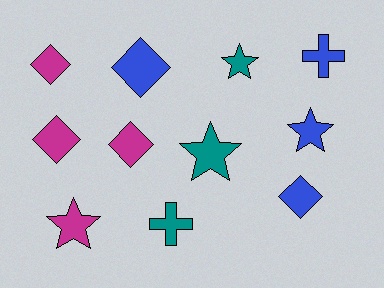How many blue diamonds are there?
There are 2 blue diamonds.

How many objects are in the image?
There are 11 objects.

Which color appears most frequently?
Magenta, with 4 objects.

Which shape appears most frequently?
Diamond, with 5 objects.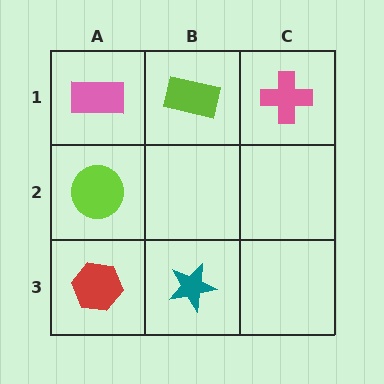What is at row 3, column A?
A red hexagon.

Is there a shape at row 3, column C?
No, that cell is empty.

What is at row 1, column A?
A pink rectangle.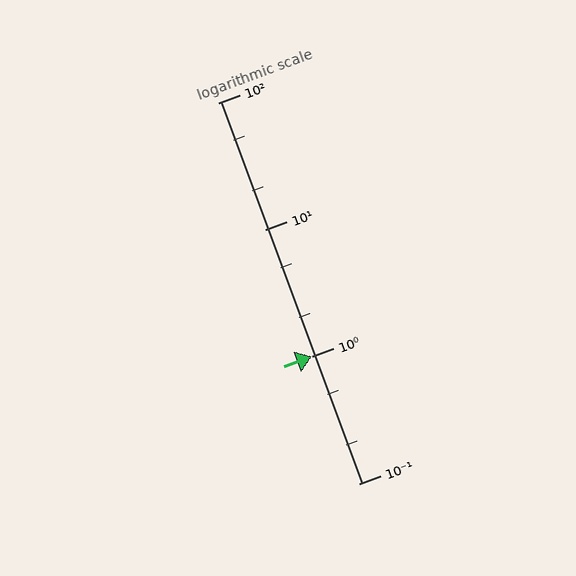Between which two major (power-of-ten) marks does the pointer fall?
The pointer is between 1 and 10.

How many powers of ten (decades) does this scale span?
The scale spans 3 decades, from 0.1 to 100.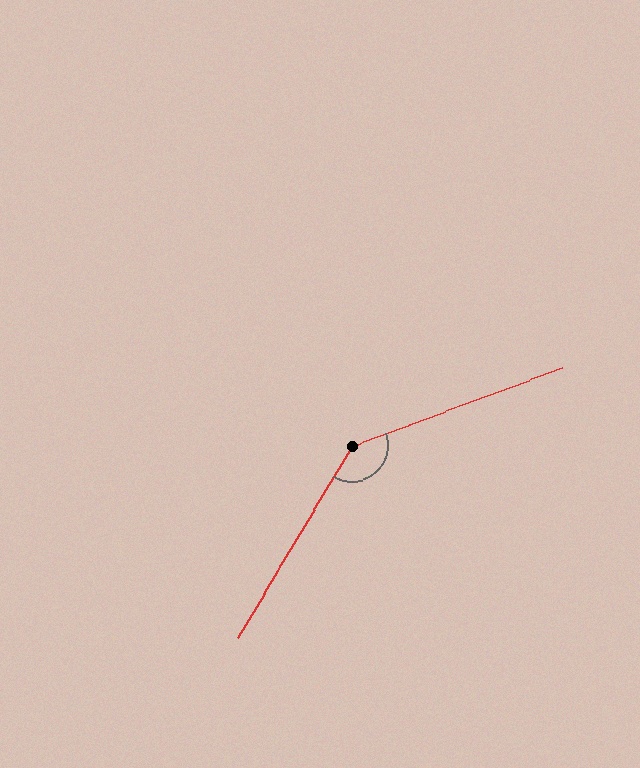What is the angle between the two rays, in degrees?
Approximately 141 degrees.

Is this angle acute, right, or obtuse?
It is obtuse.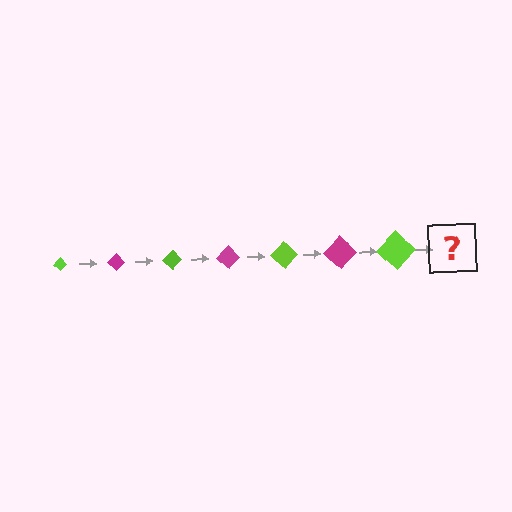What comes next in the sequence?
The next element should be a magenta diamond, larger than the previous one.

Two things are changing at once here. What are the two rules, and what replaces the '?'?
The two rules are that the diamond grows larger each step and the color cycles through lime and magenta. The '?' should be a magenta diamond, larger than the previous one.